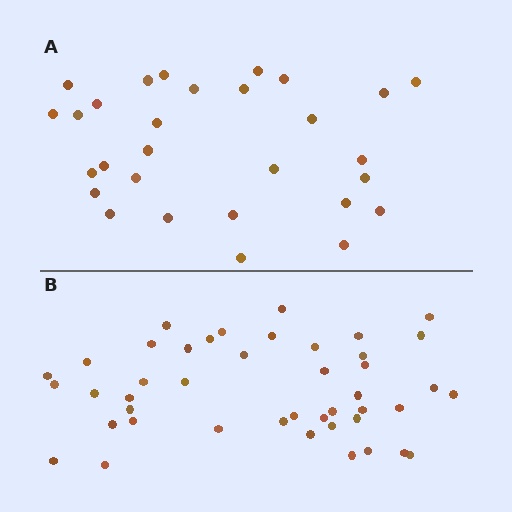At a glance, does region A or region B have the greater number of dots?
Region B (the bottom region) has more dots.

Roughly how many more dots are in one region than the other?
Region B has approximately 15 more dots than region A.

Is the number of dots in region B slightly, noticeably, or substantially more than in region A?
Region B has substantially more. The ratio is roughly 1.5 to 1.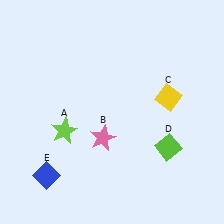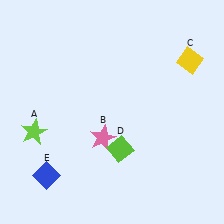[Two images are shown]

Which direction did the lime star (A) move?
The lime star (A) moved left.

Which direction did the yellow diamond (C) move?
The yellow diamond (C) moved up.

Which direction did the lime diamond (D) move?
The lime diamond (D) moved left.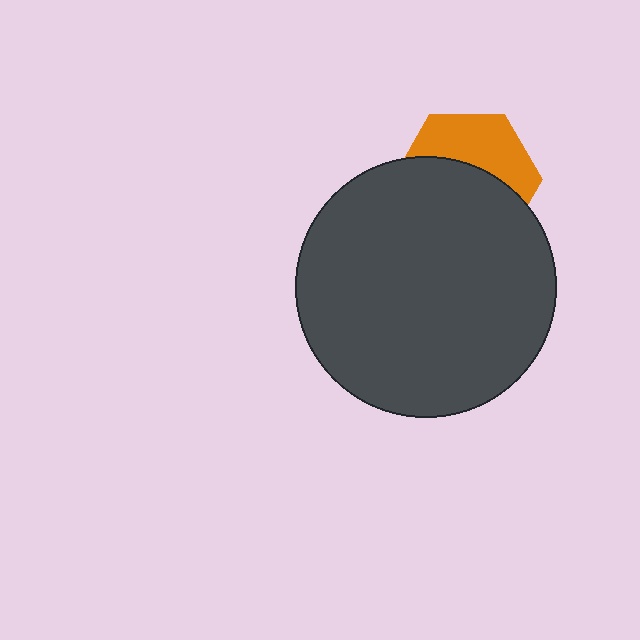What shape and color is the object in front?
The object in front is a dark gray circle.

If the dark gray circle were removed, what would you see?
You would see the complete orange hexagon.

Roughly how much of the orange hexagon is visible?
A small part of it is visible (roughly 41%).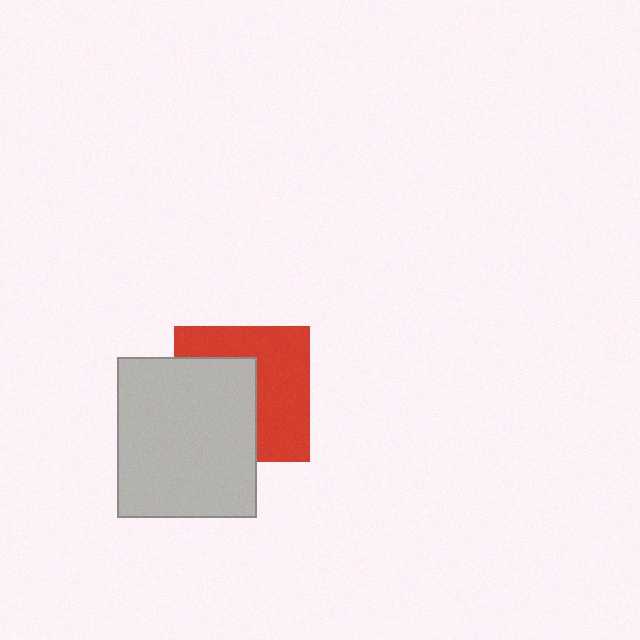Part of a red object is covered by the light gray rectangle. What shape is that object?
It is a square.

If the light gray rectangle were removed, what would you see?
You would see the complete red square.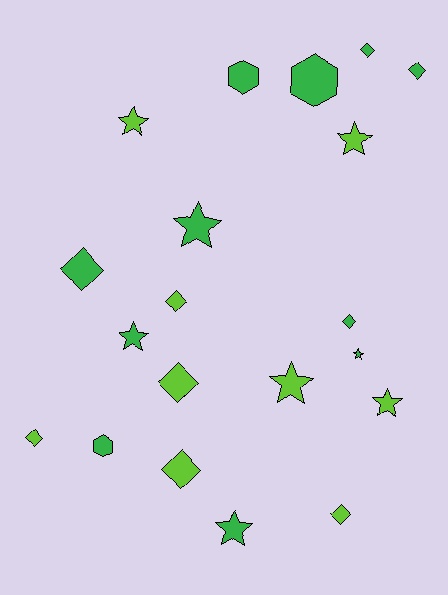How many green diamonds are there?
There are 4 green diamonds.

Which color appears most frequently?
Green, with 11 objects.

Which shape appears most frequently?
Diamond, with 9 objects.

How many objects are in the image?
There are 20 objects.